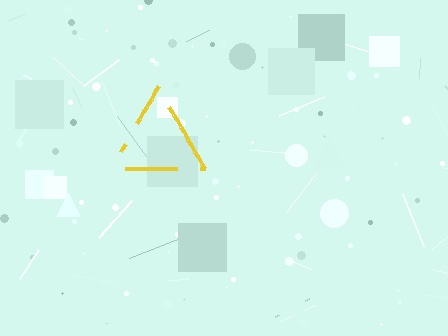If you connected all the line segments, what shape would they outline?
They would outline a triangle.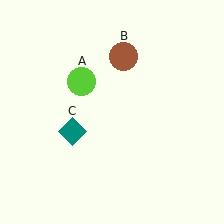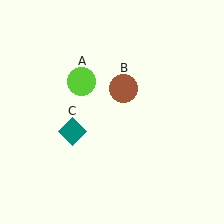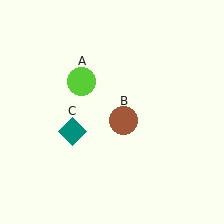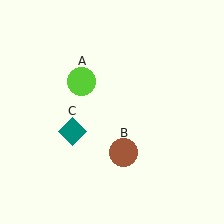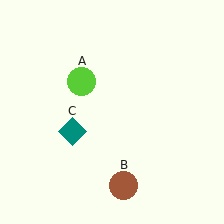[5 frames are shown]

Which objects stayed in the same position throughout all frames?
Lime circle (object A) and teal diamond (object C) remained stationary.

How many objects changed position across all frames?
1 object changed position: brown circle (object B).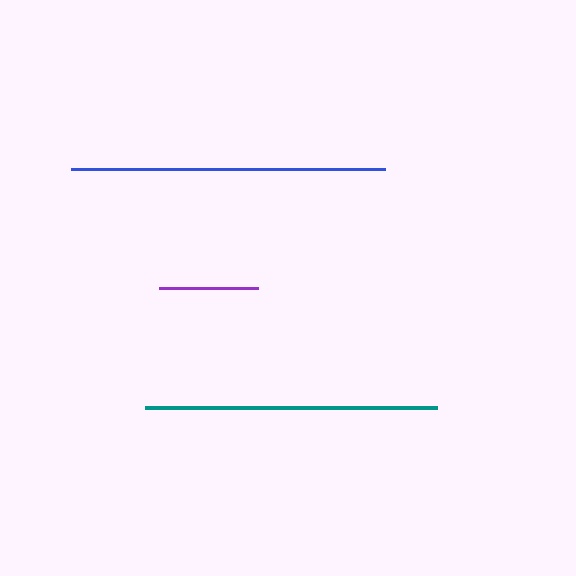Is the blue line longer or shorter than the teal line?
The blue line is longer than the teal line.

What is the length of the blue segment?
The blue segment is approximately 313 pixels long.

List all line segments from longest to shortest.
From longest to shortest: blue, teal, purple.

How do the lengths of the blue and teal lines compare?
The blue and teal lines are approximately the same length.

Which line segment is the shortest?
The purple line is the shortest at approximately 99 pixels.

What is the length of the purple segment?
The purple segment is approximately 99 pixels long.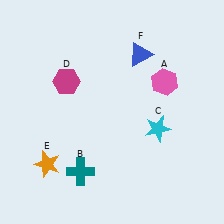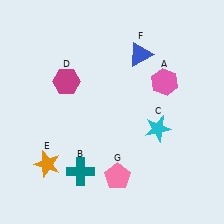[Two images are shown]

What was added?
A pink pentagon (G) was added in Image 2.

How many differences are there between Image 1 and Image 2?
There is 1 difference between the two images.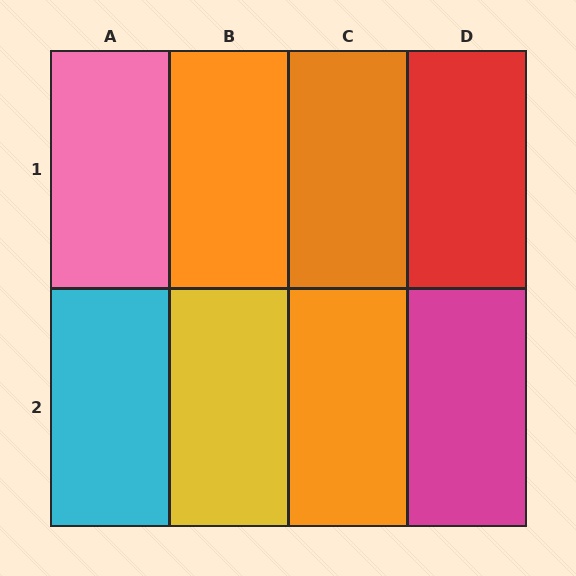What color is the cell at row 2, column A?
Cyan.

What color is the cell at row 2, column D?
Magenta.